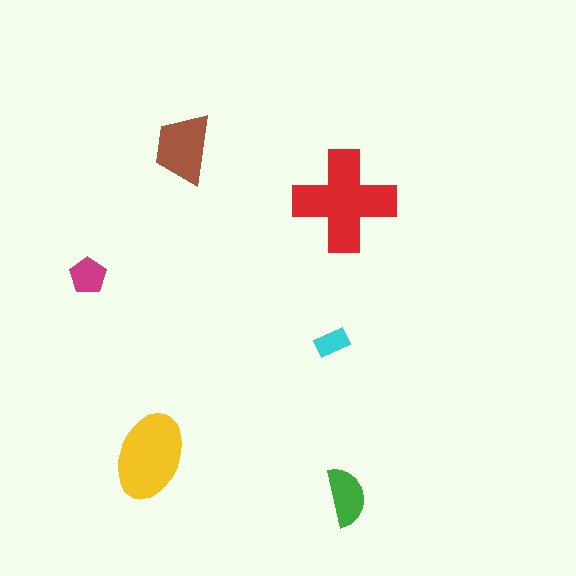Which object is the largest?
The red cross.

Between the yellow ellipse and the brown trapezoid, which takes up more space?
The yellow ellipse.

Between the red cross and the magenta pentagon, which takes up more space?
The red cross.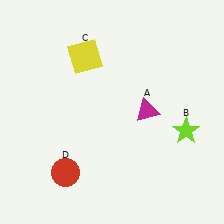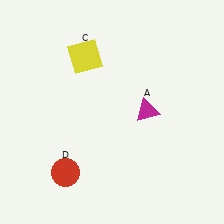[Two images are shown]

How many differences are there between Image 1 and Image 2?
There is 1 difference between the two images.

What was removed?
The lime star (B) was removed in Image 2.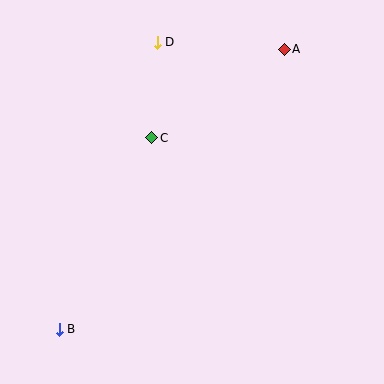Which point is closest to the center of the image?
Point C at (152, 138) is closest to the center.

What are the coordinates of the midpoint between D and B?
The midpoint between D and B is at (108, 186).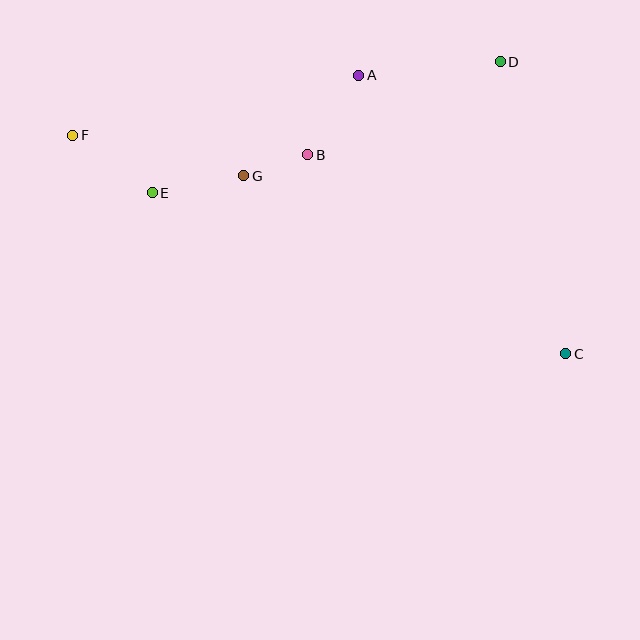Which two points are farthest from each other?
Points C and F are farthest from each other.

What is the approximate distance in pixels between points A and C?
The distance between A and C is approximately 347 pixels.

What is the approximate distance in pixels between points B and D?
The distance between B and D is approximately 214 pixels.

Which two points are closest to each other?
Points B and G are closest to each other.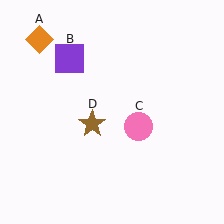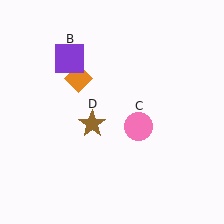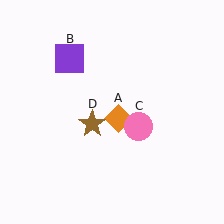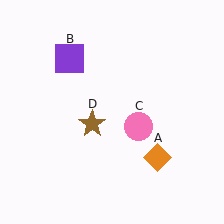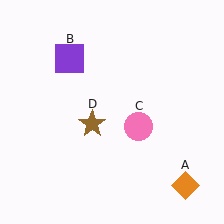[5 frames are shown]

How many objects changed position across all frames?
1 object changed position: orange diamond (object A).